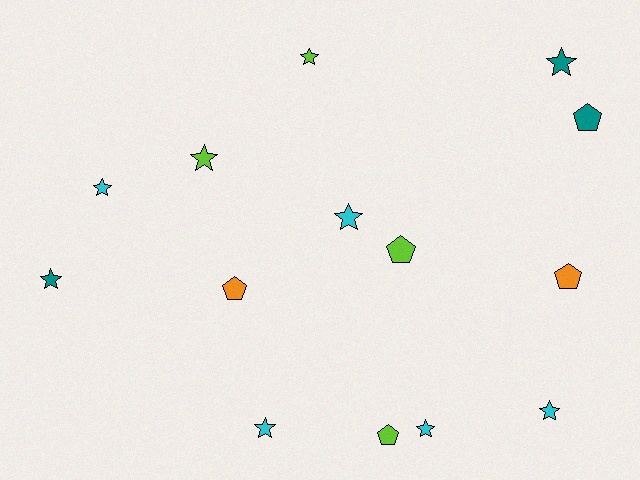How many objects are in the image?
There are 14 objects.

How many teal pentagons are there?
There is 1 teal pentagon.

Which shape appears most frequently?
Star, with 9 objects.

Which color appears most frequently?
Cyan, with 5 objects.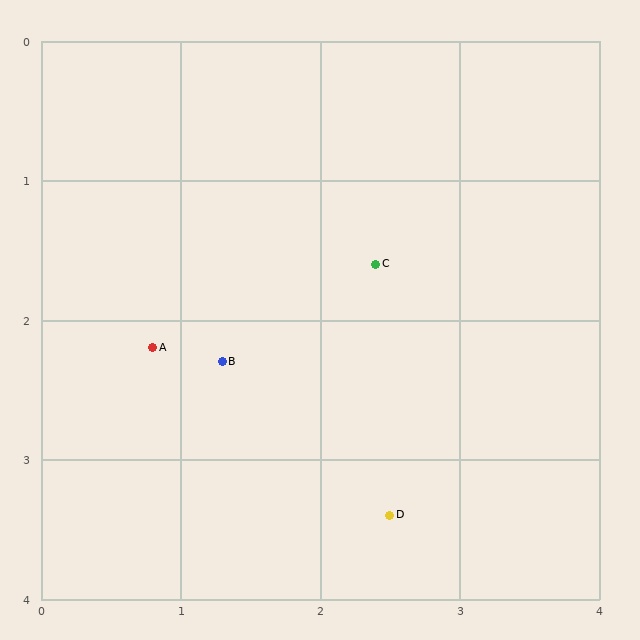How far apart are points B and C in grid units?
Points B and C are about 1.3 grid units apart.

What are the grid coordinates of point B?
Point B is at approximately (1.3, 2.3).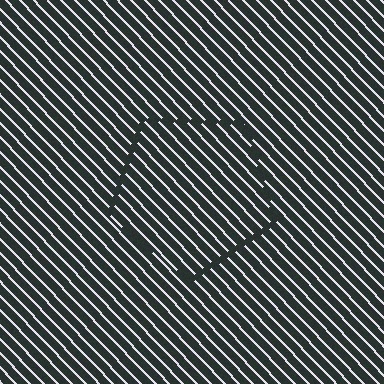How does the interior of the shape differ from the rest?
The interior of the shape contains the same grating, shifted by half a period — the contour is defined by the phase discontinuity where line-ends from the inner and outer gratings abut.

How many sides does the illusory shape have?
5 sides — the line-ends trace a pentagon.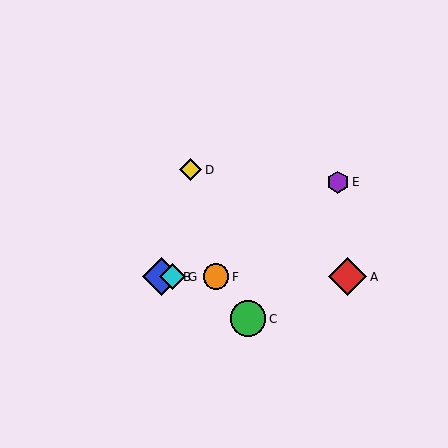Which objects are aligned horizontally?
Objects A, B, F, G are aligned horizontally.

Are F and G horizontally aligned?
Yes, both are at y≈277.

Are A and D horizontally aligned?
No, A is at y≈277 and D is at y≈170.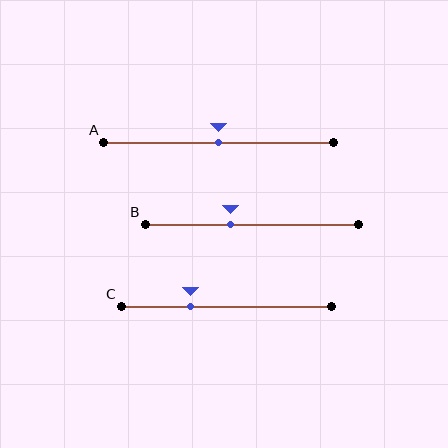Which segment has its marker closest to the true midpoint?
Segment A has its marker closest to the true midpoint.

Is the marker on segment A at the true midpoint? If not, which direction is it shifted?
Yes, the marker on segment A is at the true midpoint.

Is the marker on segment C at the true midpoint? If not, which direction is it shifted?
No, the marker on segment C is shifted to the left by about 17% of the segment length.